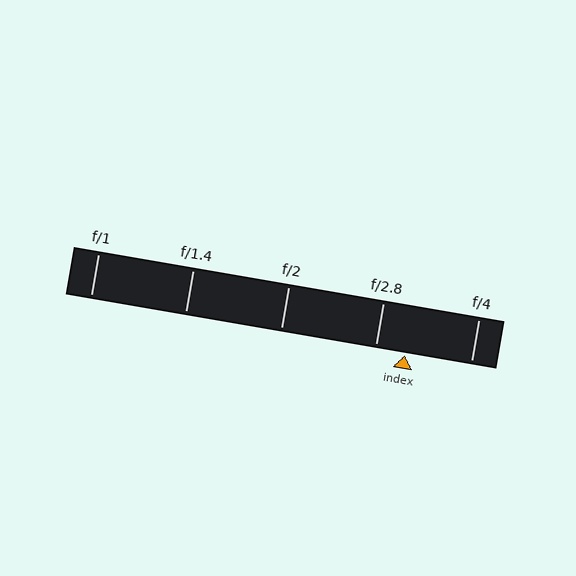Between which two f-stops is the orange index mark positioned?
The index mark is between f/2.8 and f/4.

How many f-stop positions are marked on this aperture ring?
There are 5 f-stop positions marked.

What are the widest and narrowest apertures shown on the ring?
The widest aperture shown is f/1 and the narrowest is f/4.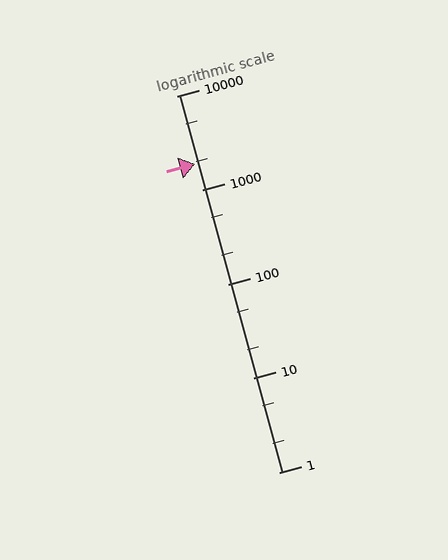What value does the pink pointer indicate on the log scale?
The pointer indicates approximately 1900.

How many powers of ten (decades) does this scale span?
The scale spans 4 decades, from 1 to 10000.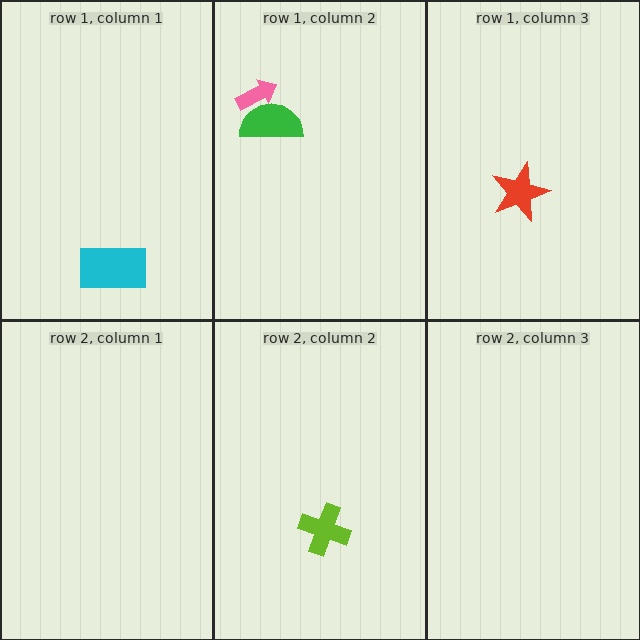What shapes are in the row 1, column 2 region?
The green semicircle, the pink arrow.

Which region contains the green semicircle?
The row 1, column 2 region.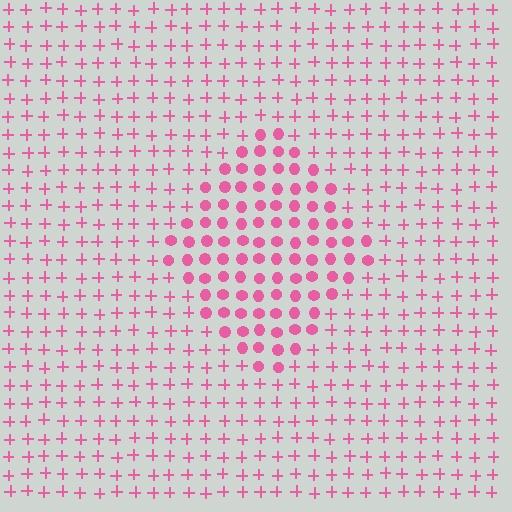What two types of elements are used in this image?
The image uses circles inside the diamond region and plus signs outside it.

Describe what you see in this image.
The image is filled with small pink elements arranged in a uniform grid. A diamond-shaped region contains circles, while the surrounding area contains plus signs. The boundary is defined purely by the change in element shape.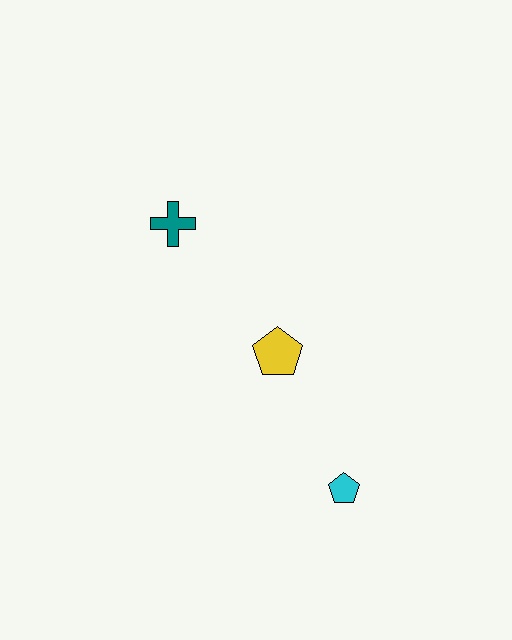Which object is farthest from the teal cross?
The cyan pentagon is farthest from the teal cross.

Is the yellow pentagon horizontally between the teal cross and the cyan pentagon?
Yes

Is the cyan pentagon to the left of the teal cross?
No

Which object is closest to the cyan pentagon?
The yellow pentagon is closest to the cyan pentagon.